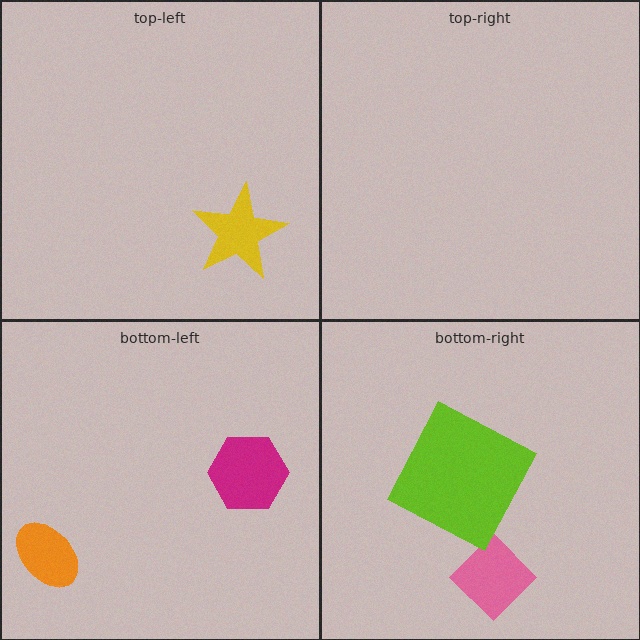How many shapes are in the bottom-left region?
2.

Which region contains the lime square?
The bottom-right region.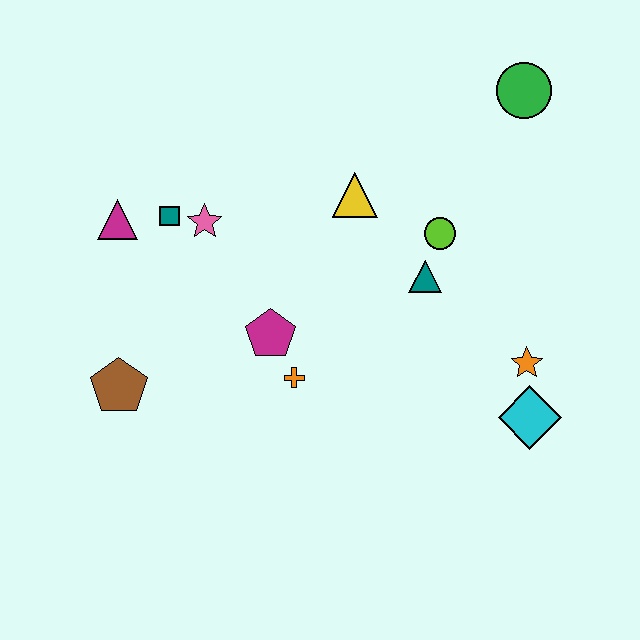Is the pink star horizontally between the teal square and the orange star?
Yes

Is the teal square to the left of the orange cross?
Yes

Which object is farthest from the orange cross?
The green circle is farthest from the orange cross.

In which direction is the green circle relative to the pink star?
The green circle is to the right of the pink star.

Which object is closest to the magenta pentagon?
The orange cross is closest to the magenta pentagon.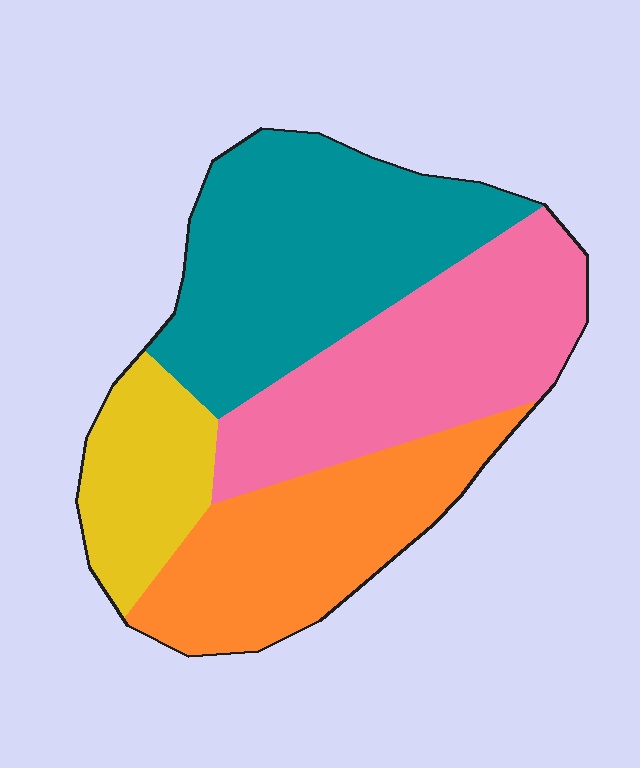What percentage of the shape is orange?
Orange takes up less than a quarter of the shape.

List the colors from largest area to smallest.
From largest to smallest: teal, pink, orange, yellow.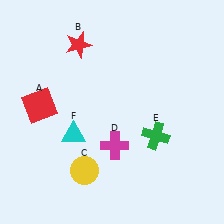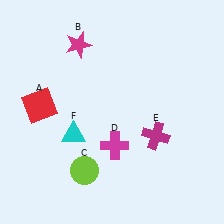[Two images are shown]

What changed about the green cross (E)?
In Image 1, E is green. In Image 2, it changed to magenta.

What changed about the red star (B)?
In Image 1, B is red. In Image 2, it changed to magenta.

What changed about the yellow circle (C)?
In Image 1, C is yellow. In Image 2, it changed to lime.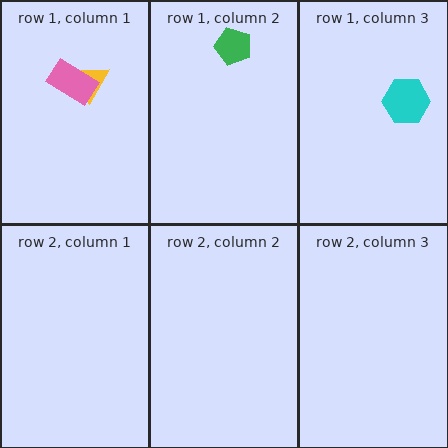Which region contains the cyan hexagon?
The row 1, column 3 region.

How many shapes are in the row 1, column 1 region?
2.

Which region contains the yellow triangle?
The row 1, column 1 region.